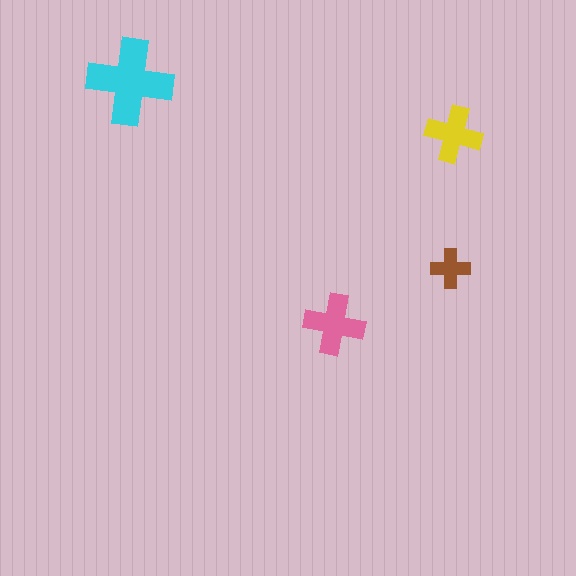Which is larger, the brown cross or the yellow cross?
The yellow one.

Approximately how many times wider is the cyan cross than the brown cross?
About 2 times wider.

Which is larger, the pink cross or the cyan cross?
The cyan one.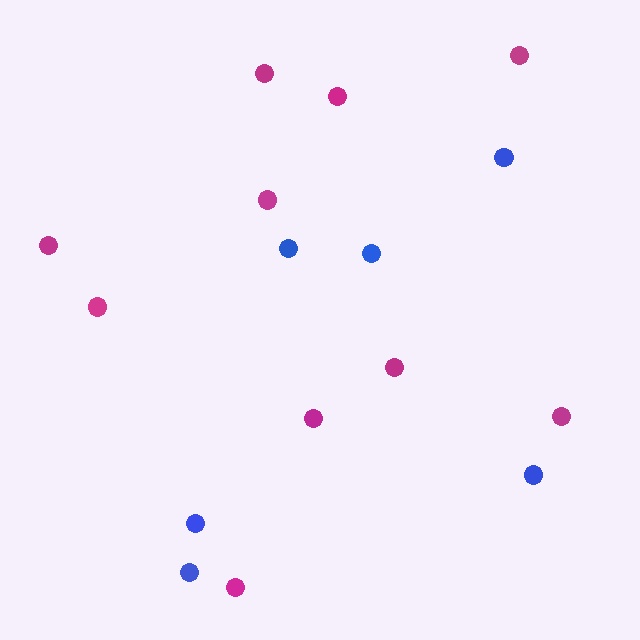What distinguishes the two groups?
There are 2 groups: one group of magenta circles (10) and one group of blue circles (6).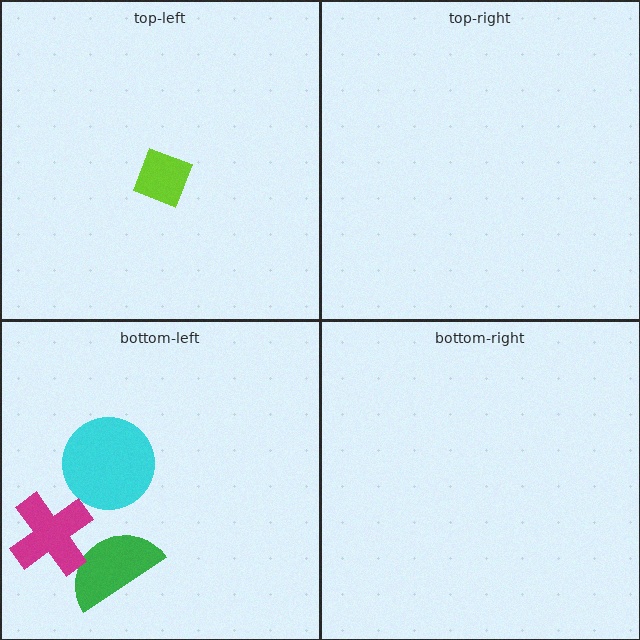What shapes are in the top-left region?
The lime diamond.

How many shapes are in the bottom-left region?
3.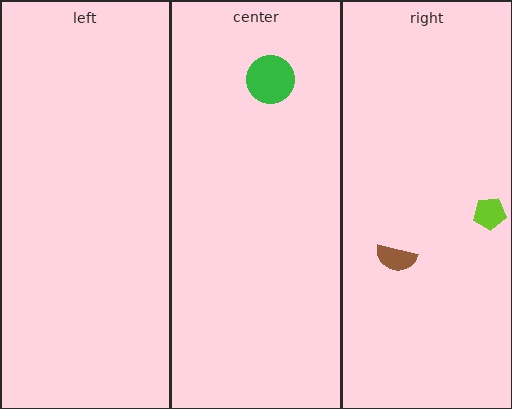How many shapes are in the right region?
2.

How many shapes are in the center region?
1.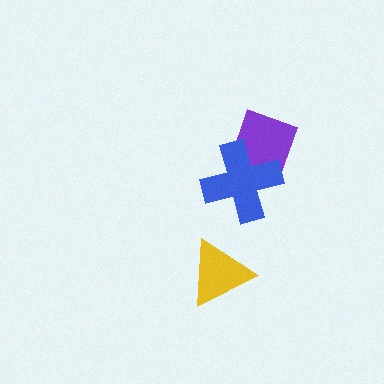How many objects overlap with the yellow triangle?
0 objects overlap with the yellow triangle.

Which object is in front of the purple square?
The blue cross is in front of the purple square.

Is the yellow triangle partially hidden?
No, no other shape covers it.